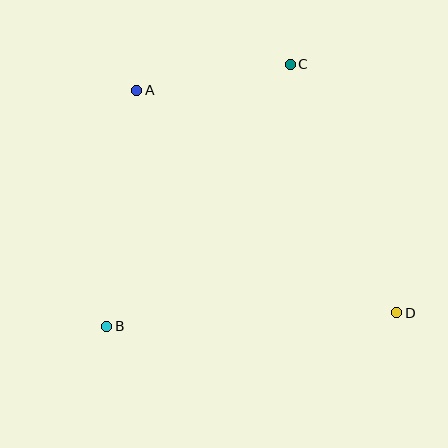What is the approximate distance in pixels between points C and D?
The distance between C and D is approximately 271 pixels.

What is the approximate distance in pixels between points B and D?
The distance between B and D is approximately 291 pixels.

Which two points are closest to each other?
Points A and C are closest to each other.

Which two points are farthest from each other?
Points A and D are farthest from each other.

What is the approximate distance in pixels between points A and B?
The distance between A and B is approximately 238 pixels.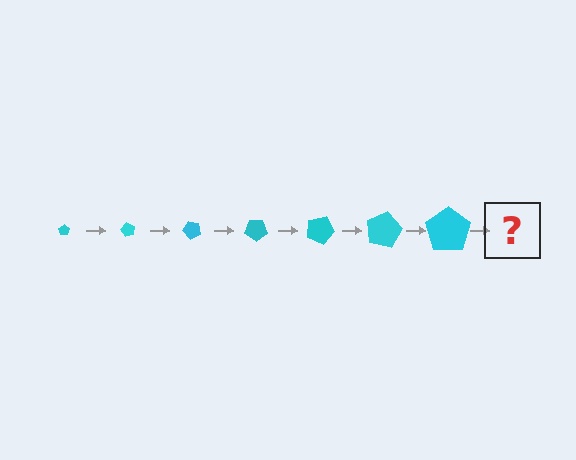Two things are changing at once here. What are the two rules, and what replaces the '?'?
The two rules are that the pentagon grows larger each step and it rotates 60 degrees each step. The '?' should be a pentagon, larger than the previous one and rotated 420 degrees from the start.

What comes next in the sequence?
The next element should be a pentagon, larger than the previous one and rotated 420 degrees from the start.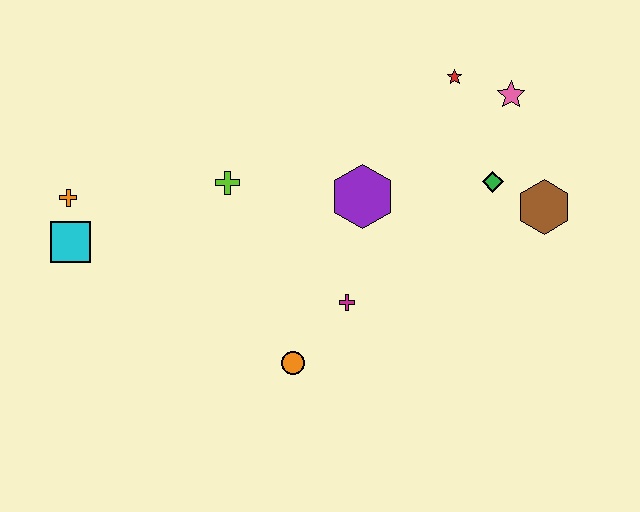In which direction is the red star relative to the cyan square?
The red star is to the right of the cyan square.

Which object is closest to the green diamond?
The brown hexagon is closest to the green diamond.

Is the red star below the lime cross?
No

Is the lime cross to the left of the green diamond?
Yes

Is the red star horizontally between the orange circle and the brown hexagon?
Yes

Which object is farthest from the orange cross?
The brown hexagon is farthest from the orange cross.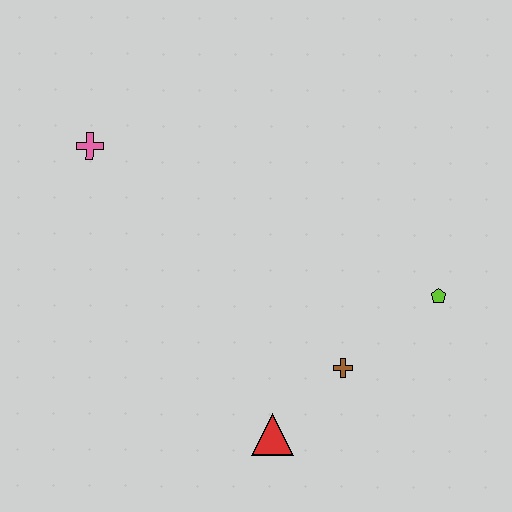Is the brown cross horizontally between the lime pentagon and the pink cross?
Yes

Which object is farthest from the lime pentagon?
The pink cross is farthest from the lime pentagon.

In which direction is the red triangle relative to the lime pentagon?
The red triangle is to the left of the lime pentagon.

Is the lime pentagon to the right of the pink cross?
Yes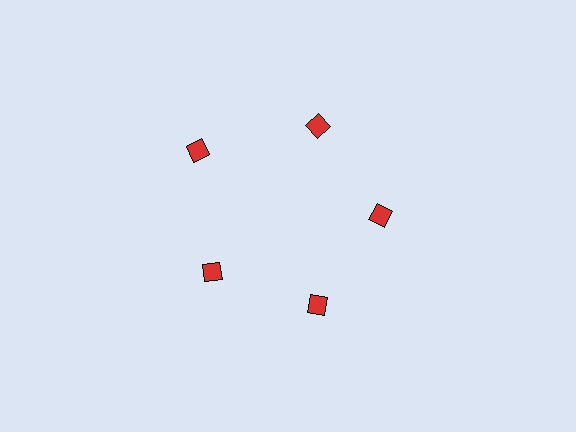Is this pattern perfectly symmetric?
No. The 5 red diamonds are arranged in a ring, but one element near the 10 o'clock position is pushed outward from the center, breaking the 5-fold rotational symmetry.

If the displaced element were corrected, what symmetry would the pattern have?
It would have 5-fold rotational symmetry — the pattern would map onto itself every 72 degrees.